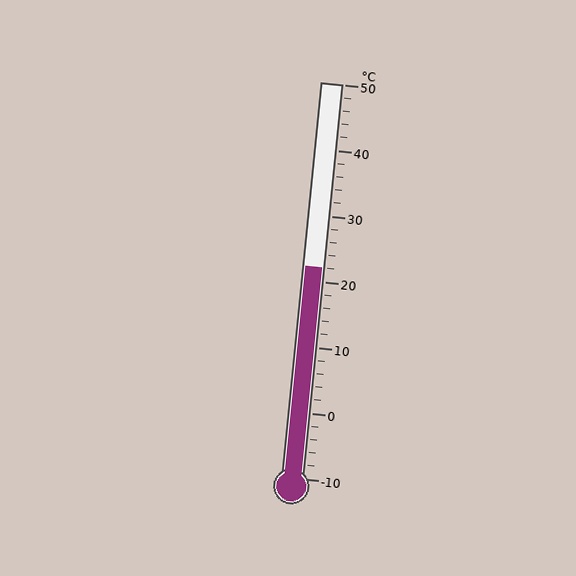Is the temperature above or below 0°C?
The temperature is above 0°C.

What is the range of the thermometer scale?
The thermometer scale ranges from -10°C to 50°C.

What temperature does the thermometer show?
The thermometer shows approximately 22°C.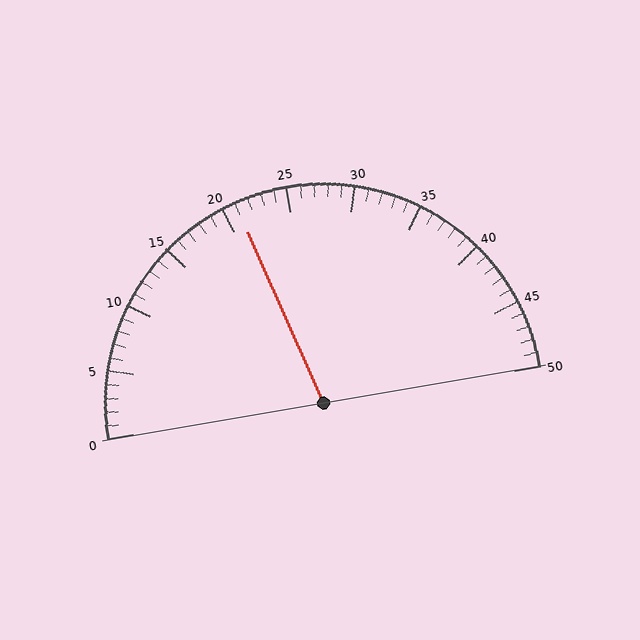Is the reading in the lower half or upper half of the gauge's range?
The reading is in the lower half of the range (0 to 50).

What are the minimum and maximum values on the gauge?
The gauge ranges from 0 to 50.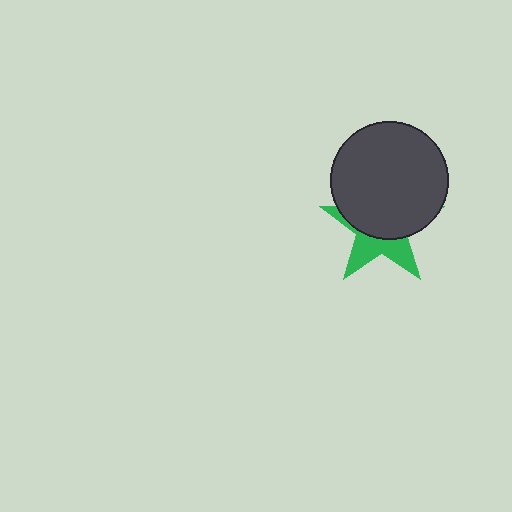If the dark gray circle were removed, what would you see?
You would see the complete green star.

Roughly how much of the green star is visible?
A small part of it is visible (roughly 39%).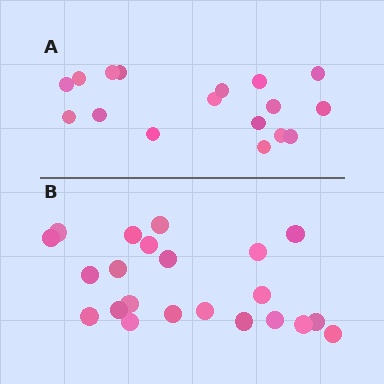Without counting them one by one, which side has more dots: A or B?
Region B (the bottom region) has more dots.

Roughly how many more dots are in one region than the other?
Region B has about 5 more dots than region A.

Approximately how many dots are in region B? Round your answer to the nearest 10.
About 20 dots. (The exact count is 22, which rounds to 20.)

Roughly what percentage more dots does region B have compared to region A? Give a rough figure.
About 30% more.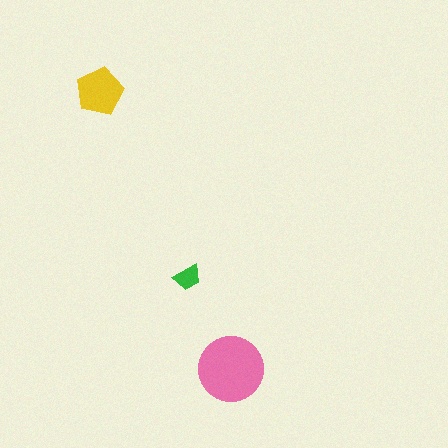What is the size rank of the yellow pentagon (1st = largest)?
2nd.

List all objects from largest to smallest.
The pink circle, the yellow pentagon, the green trapezoid.